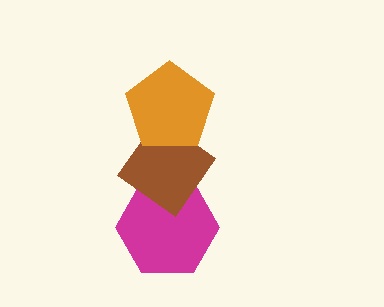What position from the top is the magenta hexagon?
The magenta hexagon is 3rd from the top.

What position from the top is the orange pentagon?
The orange pentagon is 1st from the top.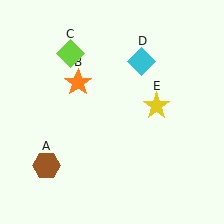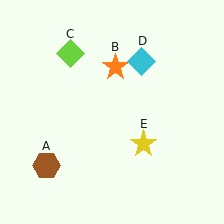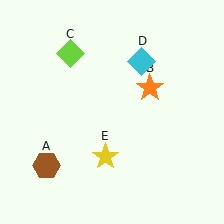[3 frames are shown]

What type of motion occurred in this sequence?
The orange star (object B), yellow star (object E) rotated clockwise around the center of the scene.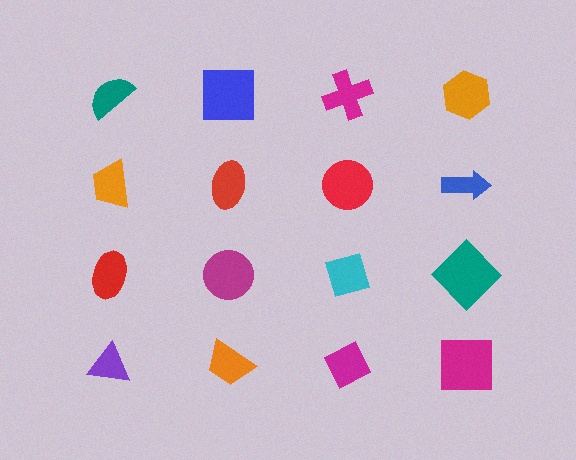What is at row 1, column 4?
An orange hexagon.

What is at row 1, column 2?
A blue square.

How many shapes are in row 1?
4 shapes.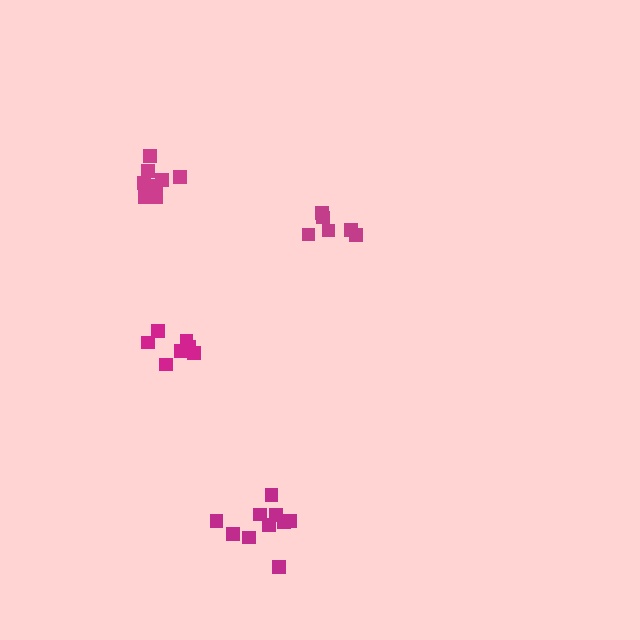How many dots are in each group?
Group 1: 8 dots, Group 2: 7 dots, Group 3: 10 dots, Group 4: 6 dots (31 total).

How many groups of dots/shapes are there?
There are 4 groups.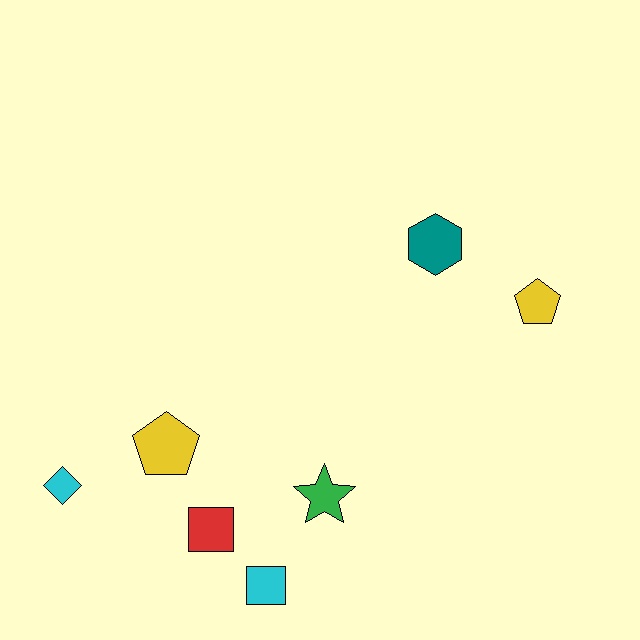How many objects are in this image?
There are 7 objects.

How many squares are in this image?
There are 2 squares.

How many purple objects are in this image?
There are no purple objects.